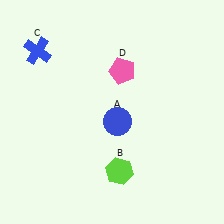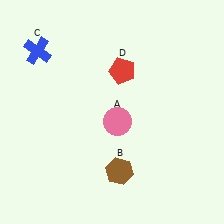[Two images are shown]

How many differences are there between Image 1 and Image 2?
There are 3 differences between the two images.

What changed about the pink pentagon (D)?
In Image 1, D is pink. In Image 2, it changed to red.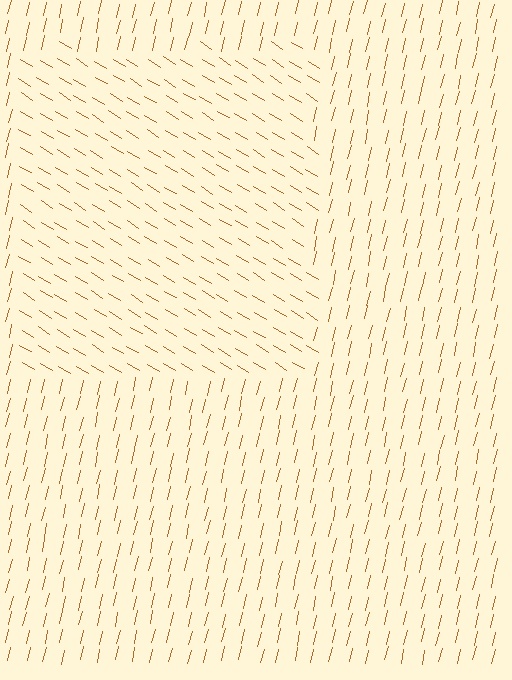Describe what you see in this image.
The image is filled with small brown line segments. A rectangle region in the image has lines oriented differently from the surrounding lines, creating a visible texture boundary.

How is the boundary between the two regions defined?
The boundary is defined purely by a change in line orientation (approximately 72 degrees difference). All lines are the same color and thickness.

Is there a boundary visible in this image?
Yes, there is a texture boundary formed by a change in line orientation.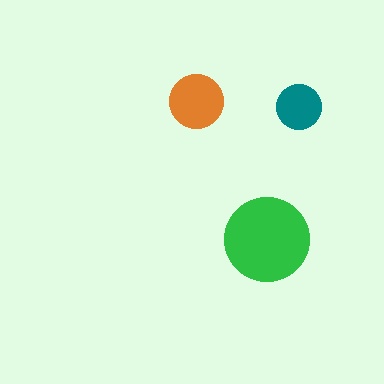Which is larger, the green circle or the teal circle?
The green one.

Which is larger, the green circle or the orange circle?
The green one.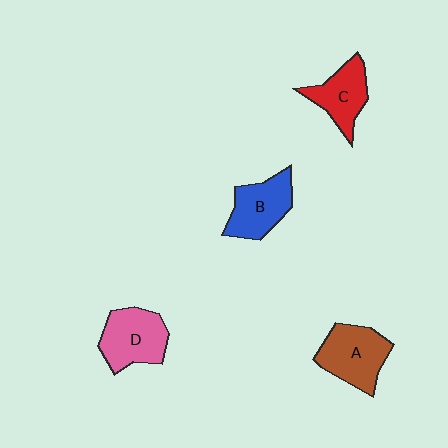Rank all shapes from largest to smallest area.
From largest to smallest: A (brown), D (pink), B (blue), C (red).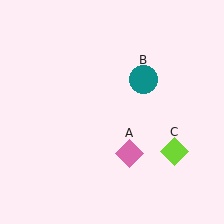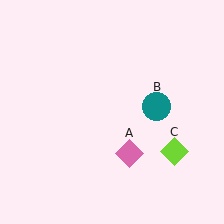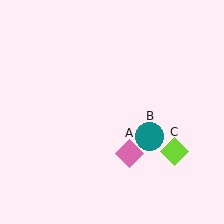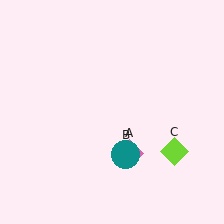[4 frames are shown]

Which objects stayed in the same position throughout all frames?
Pink diamond (object A) and lime diamond (object C) remained stationary.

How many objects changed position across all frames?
1 object changed position: teal circle (object B).